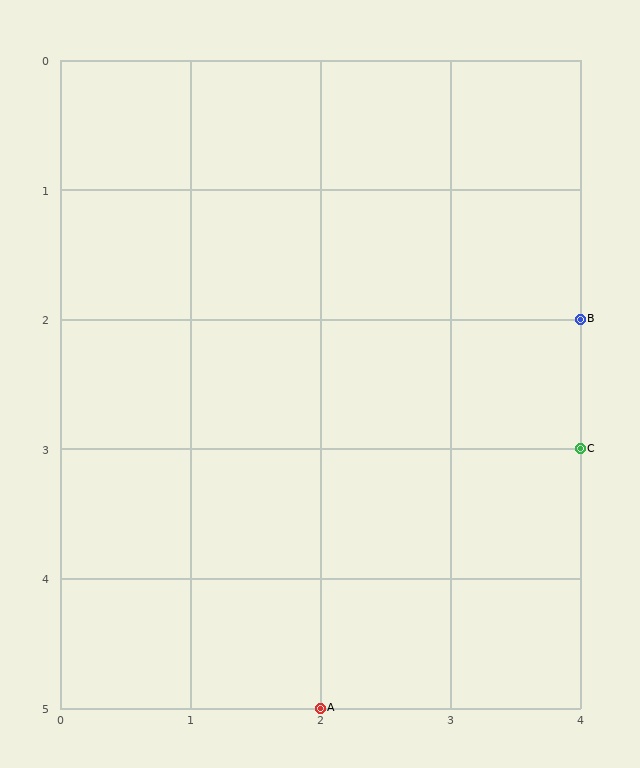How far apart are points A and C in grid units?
Points A and C are 2 columns and 2 rows apart (about 2.8 grid units diagonally).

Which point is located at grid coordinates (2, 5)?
Point A is at (2, 5).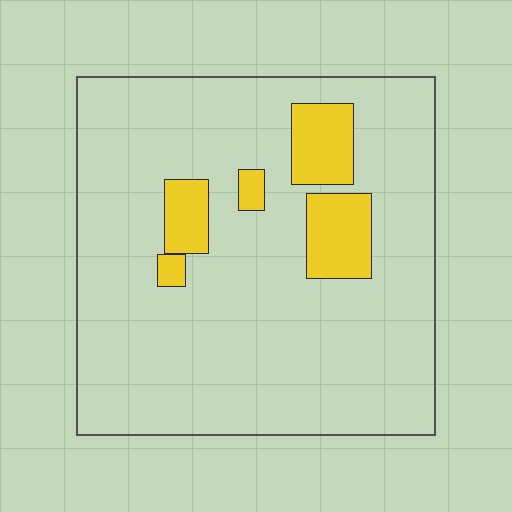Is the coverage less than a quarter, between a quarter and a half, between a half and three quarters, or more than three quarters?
Less than a quarter.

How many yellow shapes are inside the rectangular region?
5.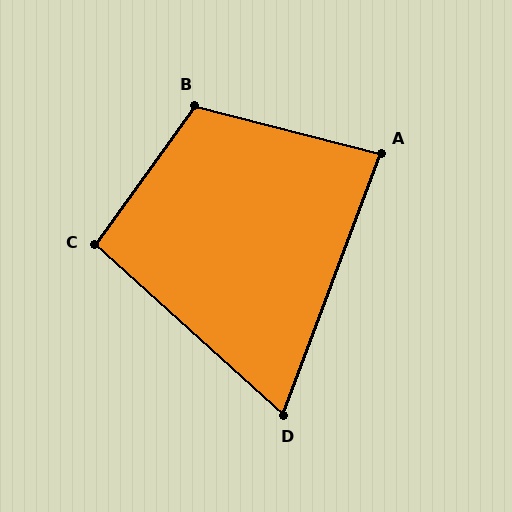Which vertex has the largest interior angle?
B, at approximately 112 degrees.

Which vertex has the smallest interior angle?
D, at approximately 68 degrees.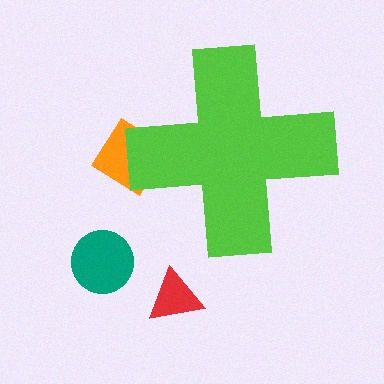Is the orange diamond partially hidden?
Yes, the orange diamond is partially hidden behind the lime cross.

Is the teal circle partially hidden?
No, the teal circle is fully visible.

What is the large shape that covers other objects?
A lime cross.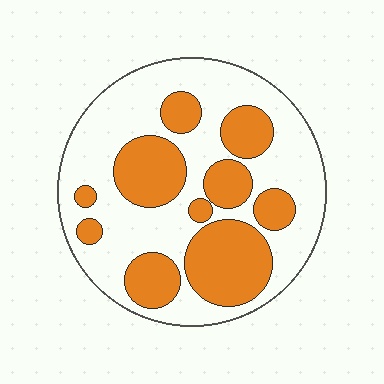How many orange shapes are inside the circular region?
10.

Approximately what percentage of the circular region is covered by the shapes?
Approximately 40%.